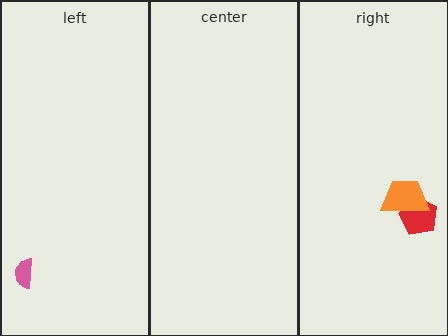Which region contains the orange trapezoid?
The right region.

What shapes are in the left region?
The pink semicircle.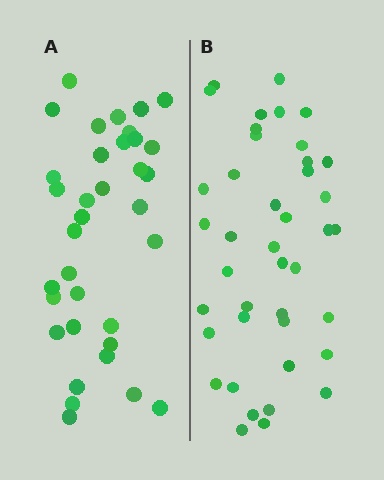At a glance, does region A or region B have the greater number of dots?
Region B (the right region) has more dots.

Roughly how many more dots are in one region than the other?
Region B has about 6 more dots than region A.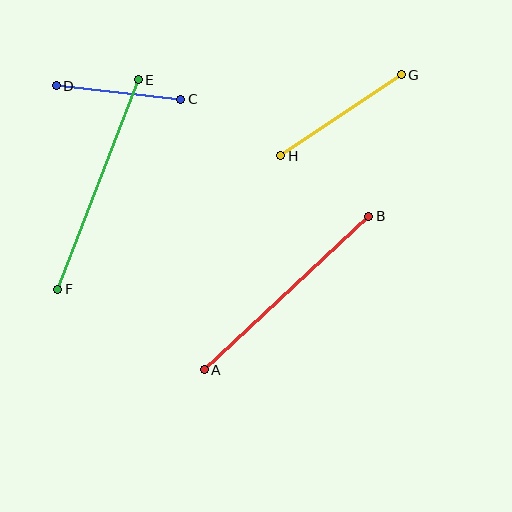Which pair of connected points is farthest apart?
Points A and B are farthest apart.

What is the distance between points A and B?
The distance is approximately 225 pixels.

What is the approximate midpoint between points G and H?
The midpoint is at approximately (341, 115) pixels.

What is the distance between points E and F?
The distance is approximately 224 pixels.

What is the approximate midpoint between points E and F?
The midpoint is at approximately (98, 184) pixels.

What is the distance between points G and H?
The distance is approximately 145 pixels.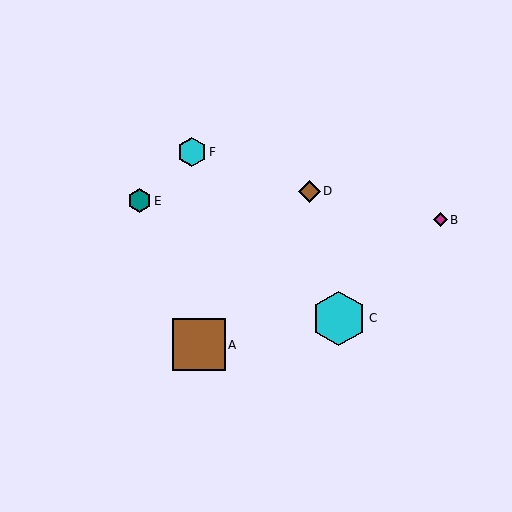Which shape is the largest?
The cyan hexagon (labeled C) is the largest.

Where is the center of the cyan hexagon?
The center of the cyan hexagon is at (192, 152).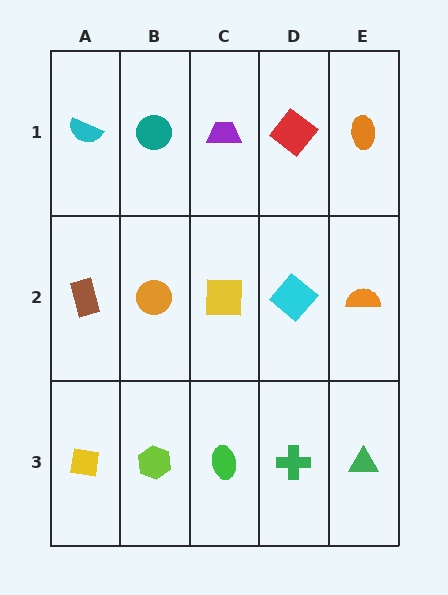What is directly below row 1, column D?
A cyan diamond.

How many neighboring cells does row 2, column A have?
3.